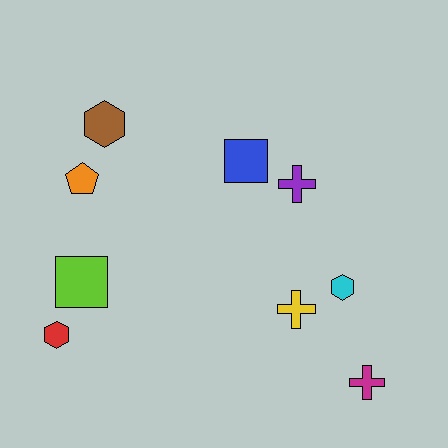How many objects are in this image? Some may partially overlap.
There are 9 objects.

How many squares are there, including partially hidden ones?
There are 2 squares.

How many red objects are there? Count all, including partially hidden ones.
There is 1 red object.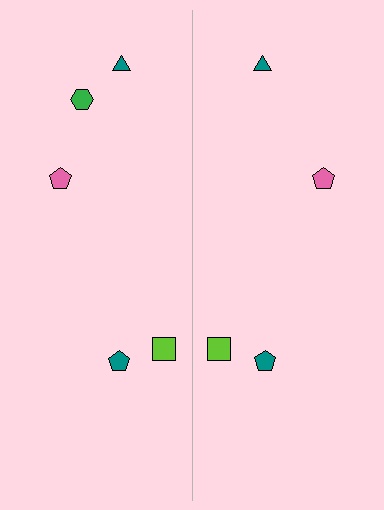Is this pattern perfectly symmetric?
No, the pattern is not perfectly symmetric. A green hexagon is missing from the right side.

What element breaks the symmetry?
A green hexagon is missing from the right side.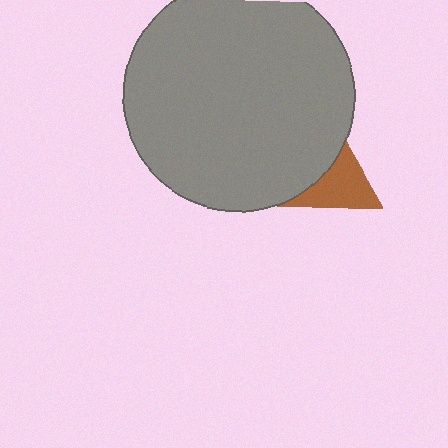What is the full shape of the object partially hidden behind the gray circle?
The partially hidden object is a brown triangle.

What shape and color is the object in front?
The object in front is a gray circle.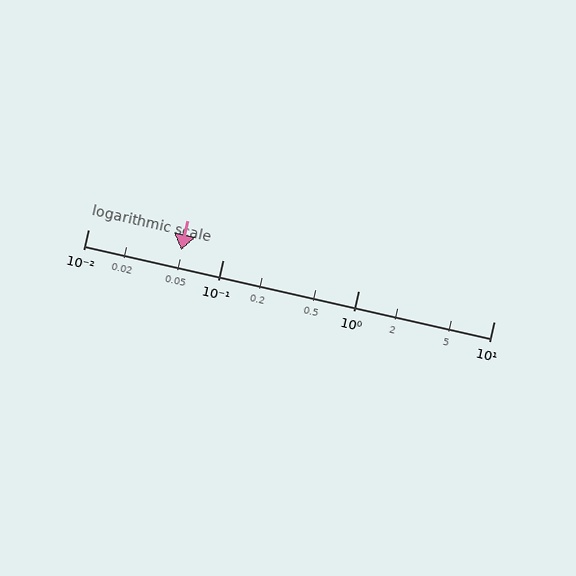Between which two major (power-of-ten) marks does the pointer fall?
The pointer is between 0.01 and 0.1.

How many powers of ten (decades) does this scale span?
The scale spans 3 decades, from 0.01 to 10.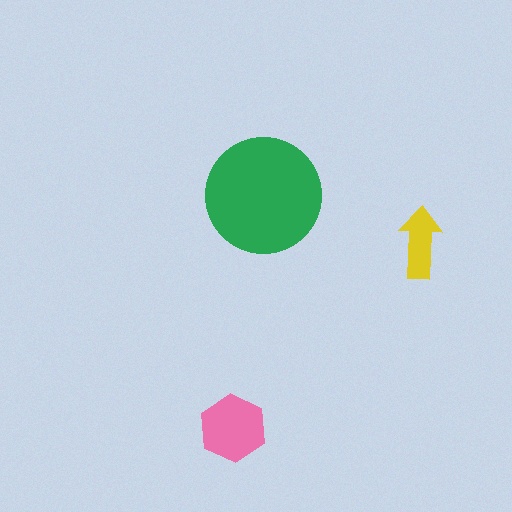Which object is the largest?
The green circle.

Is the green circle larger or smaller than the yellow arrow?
Larger.